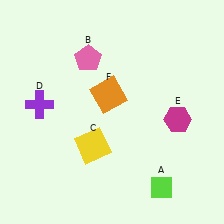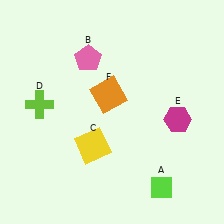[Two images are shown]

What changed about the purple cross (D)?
In Image 1, D is purple. In Image 2, it changed to lime.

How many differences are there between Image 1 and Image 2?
There is 1 difference between the two images.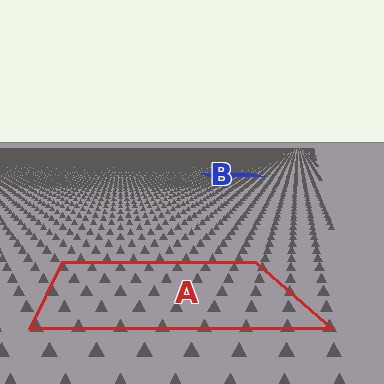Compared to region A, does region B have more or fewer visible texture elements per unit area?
Region B has more texture elements per unit area — they are packed more densely because it is farther away.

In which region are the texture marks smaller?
The texture marks are smaller in region B, because it is farther away.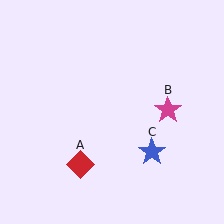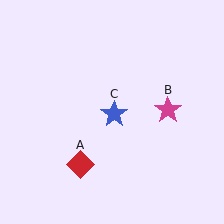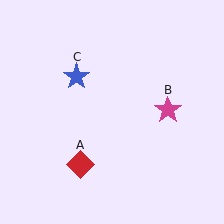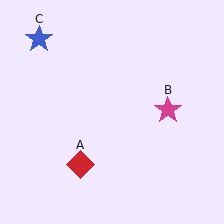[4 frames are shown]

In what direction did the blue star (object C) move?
The blue star (object C) moved up and to the left.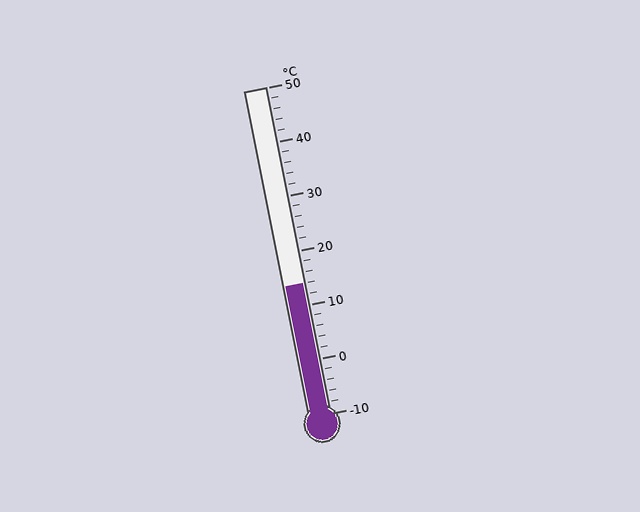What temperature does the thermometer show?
The thermometer shows approximately 14°C.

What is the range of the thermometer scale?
The thermometer scale ranges from -10°C to 50°C.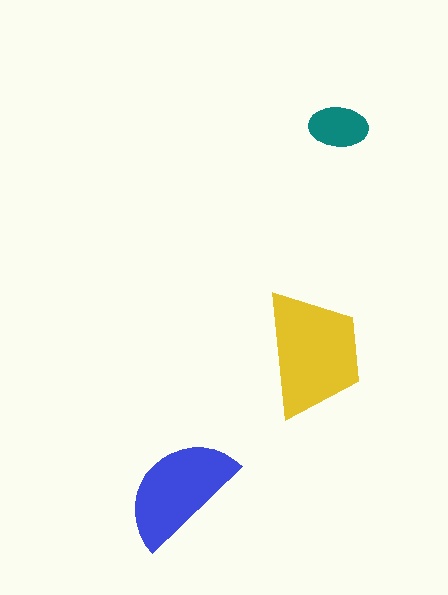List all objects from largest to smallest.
The yellow trapezoid, the blue semicircle, the teal ellipse.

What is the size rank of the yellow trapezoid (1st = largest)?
1st.